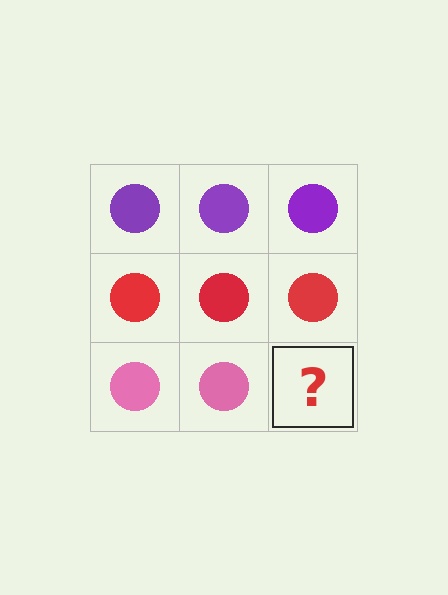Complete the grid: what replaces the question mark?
The question mark should be replaced with a pink circle.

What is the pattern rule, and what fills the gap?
The rule is that each row has a consistent color. The gap should be filled with a pink circle.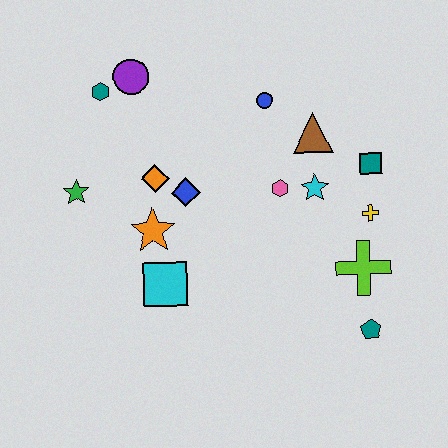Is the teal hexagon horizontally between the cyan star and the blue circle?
No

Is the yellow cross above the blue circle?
No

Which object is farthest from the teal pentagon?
The teal hexagon is farthest from the teal pentagon.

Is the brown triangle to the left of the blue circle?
No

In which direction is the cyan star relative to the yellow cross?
The cyan star is to the left of the yellow cross.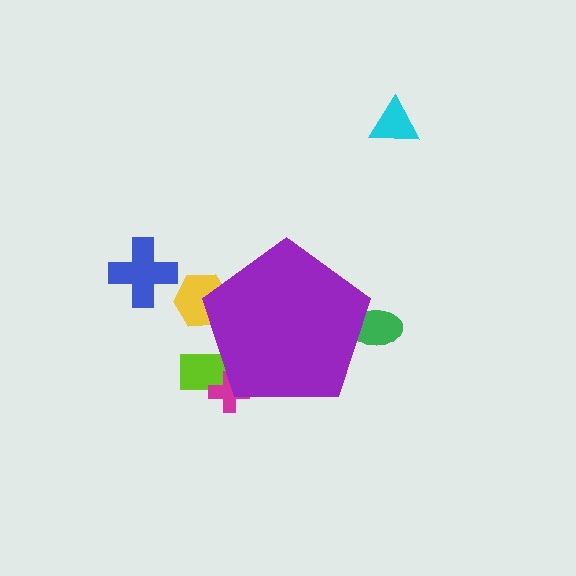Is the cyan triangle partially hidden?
No, the cyan triangle is fully visible.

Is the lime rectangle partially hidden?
Yes, the lime rectangle is partially hidden behind the purple pentagon.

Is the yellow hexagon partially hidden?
Yes, the yellow hexagon is partially hidden behind the purple pentagon.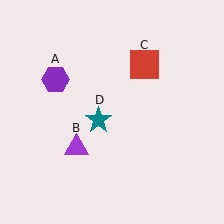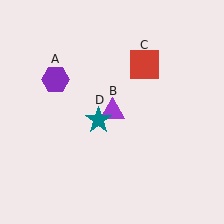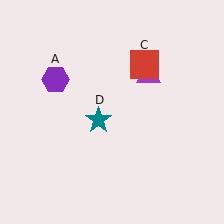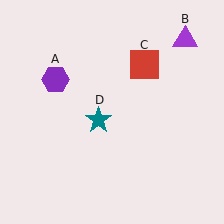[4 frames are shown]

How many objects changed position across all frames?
1 object changed position: purple triangle (object B).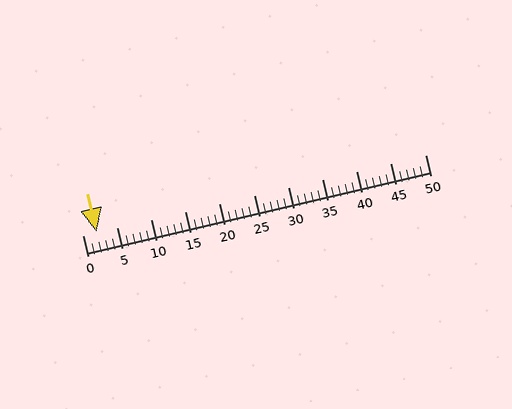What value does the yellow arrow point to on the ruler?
The yellow arrow points to approximately 2.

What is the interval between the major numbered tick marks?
The major tick marks are spaced 5 units apart.